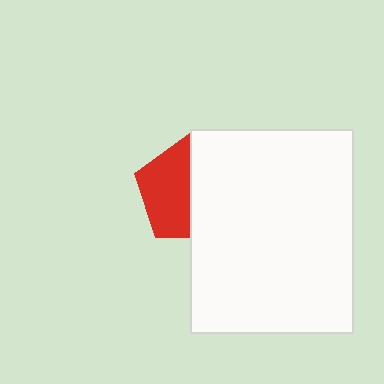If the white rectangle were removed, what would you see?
You would see the complete red pentagon.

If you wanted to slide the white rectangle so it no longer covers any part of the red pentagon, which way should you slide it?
Slide it right — that is the most direct way to separate the two shapes.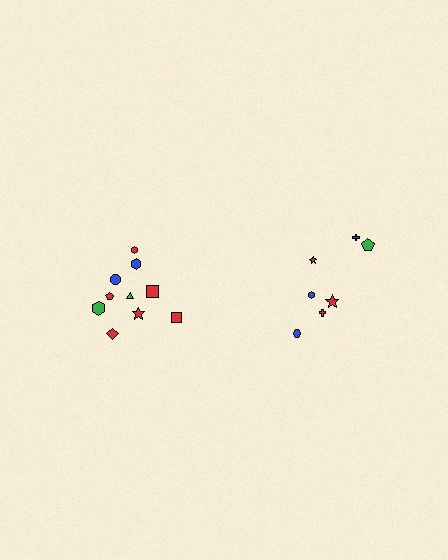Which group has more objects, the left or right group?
The left group.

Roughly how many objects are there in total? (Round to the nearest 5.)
Roughly 15 objects in total.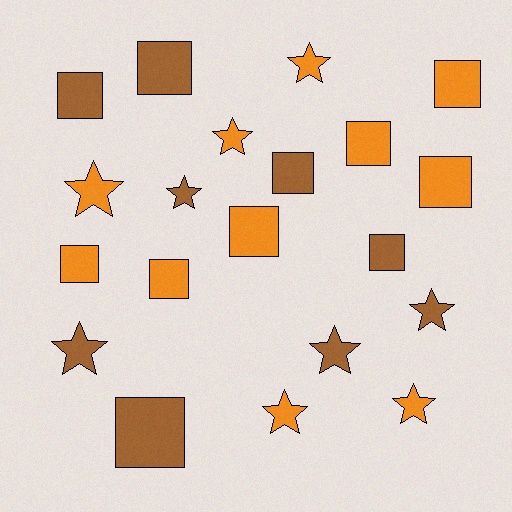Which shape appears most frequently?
Square, with 11 objects.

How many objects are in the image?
There are 20 objects.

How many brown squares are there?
There are 5 brown squares.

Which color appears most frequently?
Orange, with 11 objects.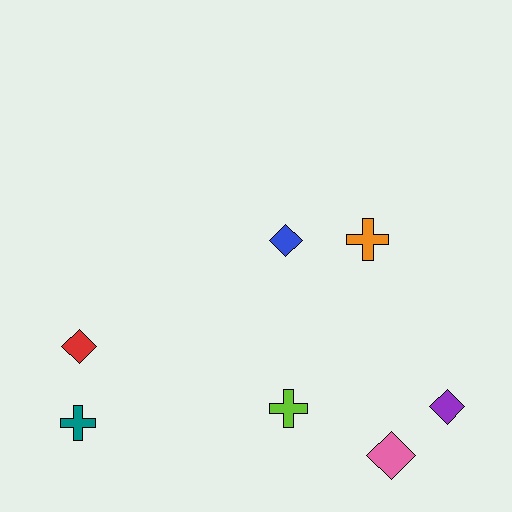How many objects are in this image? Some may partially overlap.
There are 7 objects.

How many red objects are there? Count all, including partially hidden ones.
There is 1 red object.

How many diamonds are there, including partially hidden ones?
There are 4 diamonds.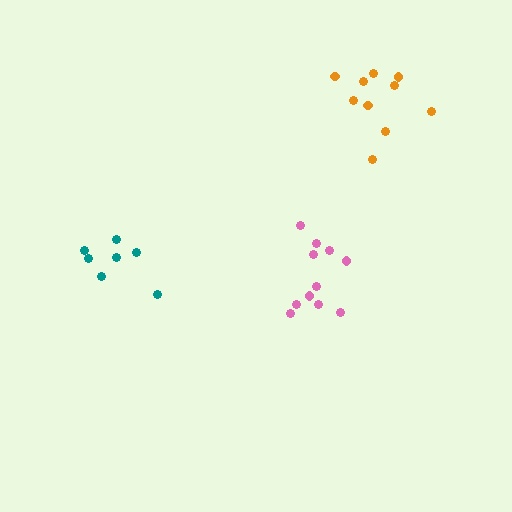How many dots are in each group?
Group 1: 11 dots, Group 2: 7 dots, Group 3: 10 dots (28 total).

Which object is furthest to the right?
The orange cluster is rightmost.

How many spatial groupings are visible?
There are 3 spatial groupings.